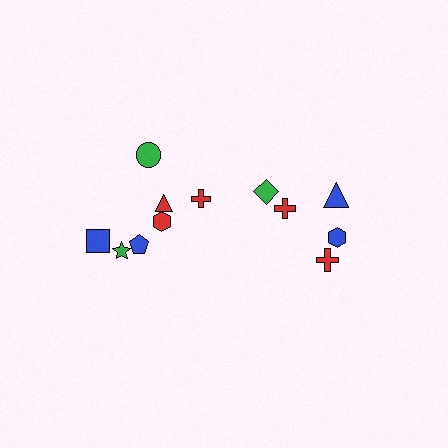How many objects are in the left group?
There are 7 objects.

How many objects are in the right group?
There are 5 objects.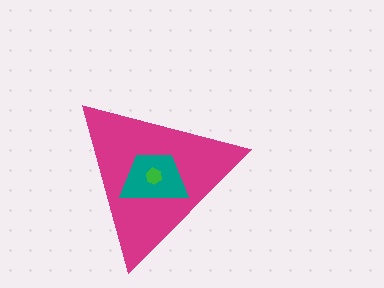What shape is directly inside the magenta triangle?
The teal trapezoid.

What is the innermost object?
The green hexagon.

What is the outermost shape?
The magenta triangle.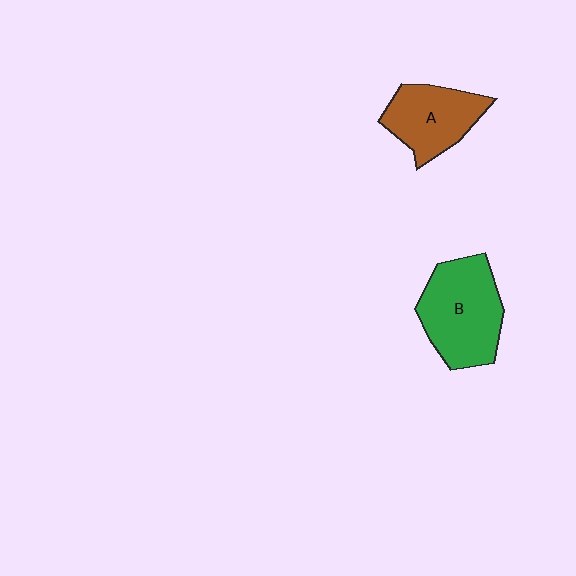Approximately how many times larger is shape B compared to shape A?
Approximately 1.4 times.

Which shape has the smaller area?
Shape A (brown).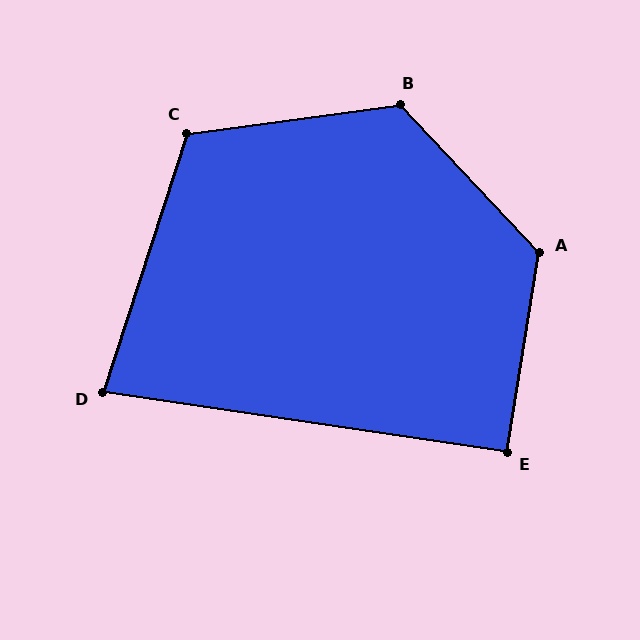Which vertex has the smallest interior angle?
D, at approximately 80 degrees.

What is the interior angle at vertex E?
Approximately 91 degrees (approximately right).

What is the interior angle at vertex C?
Approximately 116 degrees (obtuse).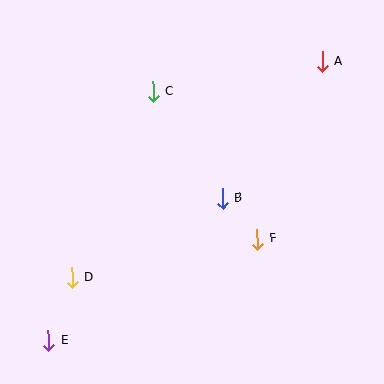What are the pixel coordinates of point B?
Point B is at (222, 198).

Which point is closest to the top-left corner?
Point C is closest to the top-left corner.